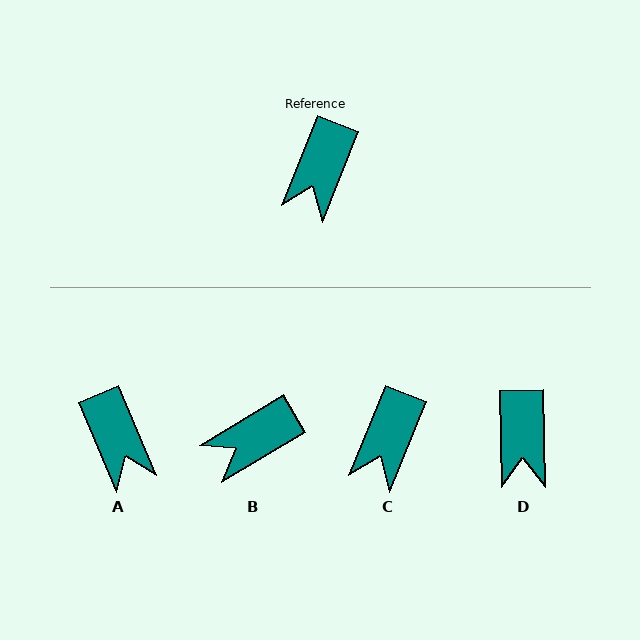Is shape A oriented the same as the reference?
No, it is off by about 45 degrees.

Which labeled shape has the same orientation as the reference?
C.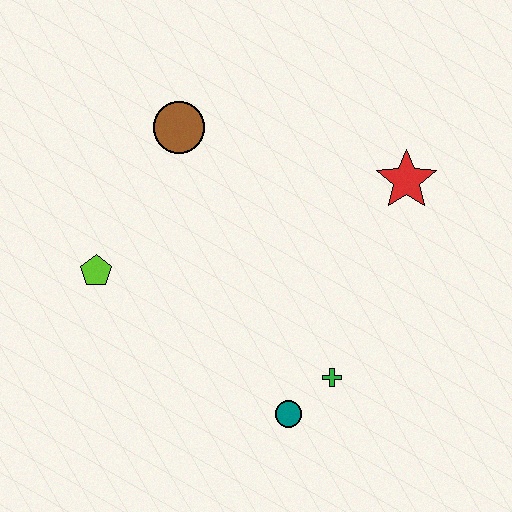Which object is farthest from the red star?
The lime pentagon is farthest from the red star.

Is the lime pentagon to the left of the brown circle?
Yes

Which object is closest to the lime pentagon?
The brown circle is closest to the lime pentagon.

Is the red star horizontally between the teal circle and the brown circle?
No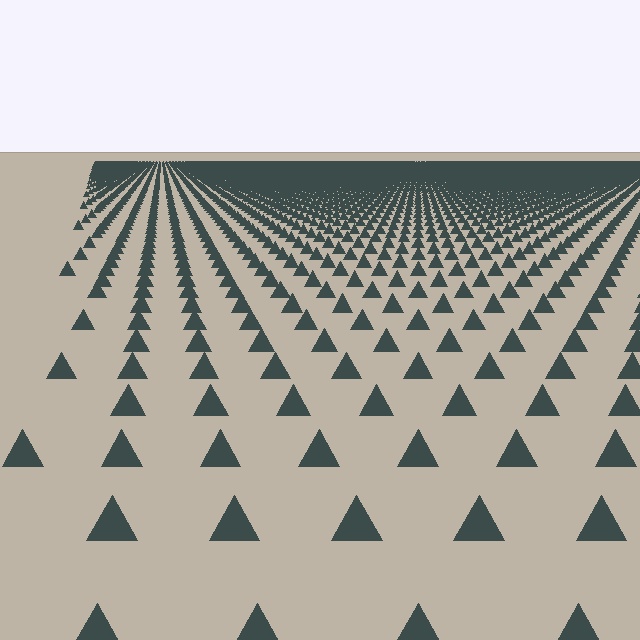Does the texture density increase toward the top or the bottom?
Density increases toward the top.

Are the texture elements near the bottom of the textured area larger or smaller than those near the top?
Larger. Near the bottom, elements are closer to the viewer and appear at a bigger on-screen size.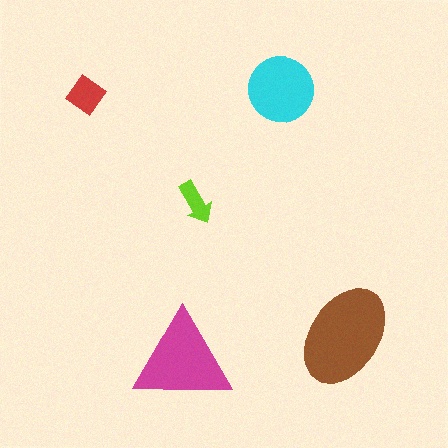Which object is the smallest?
The lime arrow.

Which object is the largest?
The brown ellipse.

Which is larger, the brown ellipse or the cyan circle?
The brown ellipse.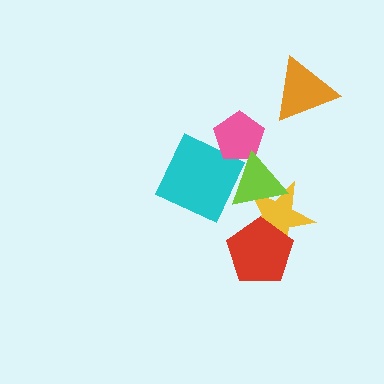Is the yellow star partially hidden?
Yes, it is partially covered by another shape.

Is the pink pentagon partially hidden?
Yes, it is partially covered by another shape.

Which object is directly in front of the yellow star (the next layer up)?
The lime triangle is directly in front of the yellow star.